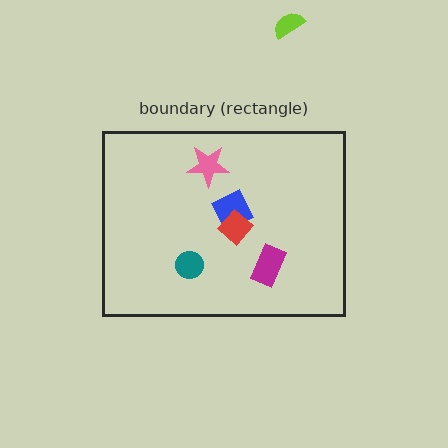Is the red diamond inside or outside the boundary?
Inside.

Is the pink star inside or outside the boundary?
Inside.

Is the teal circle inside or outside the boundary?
Inside.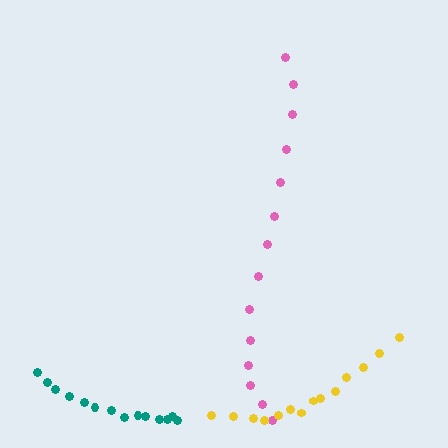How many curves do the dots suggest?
There are 3 distinct paths.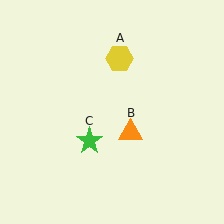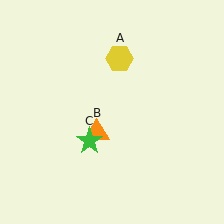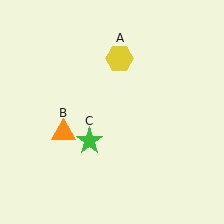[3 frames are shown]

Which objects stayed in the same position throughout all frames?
Yellow hexagon (object A) and green star (object C) remained stationary.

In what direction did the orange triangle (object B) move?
The orange triangle (object B) moved left.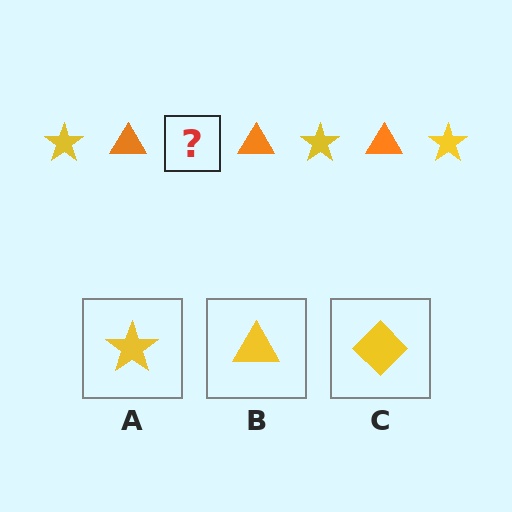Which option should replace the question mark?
Option A.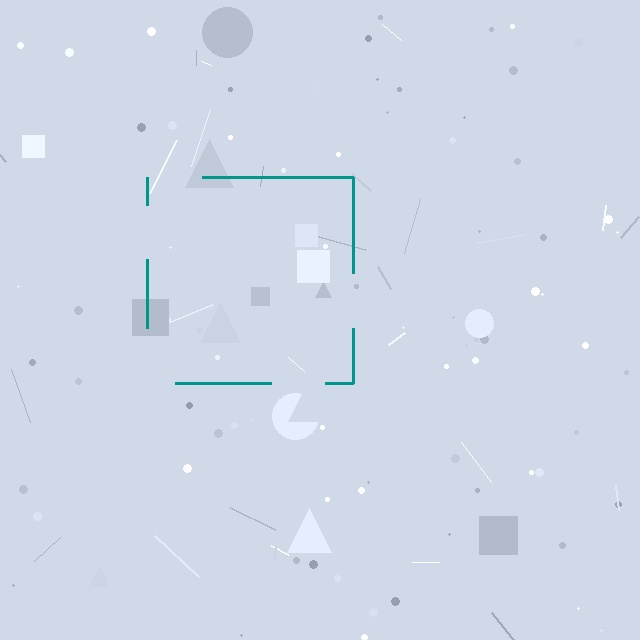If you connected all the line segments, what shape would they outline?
They would outline a square.